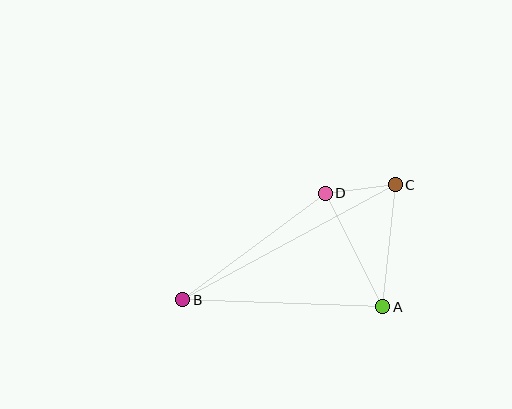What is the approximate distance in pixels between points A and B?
The distance between A and B is approximately 200 pixels.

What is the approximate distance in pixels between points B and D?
The distance between B and D is approximately 178 pixels.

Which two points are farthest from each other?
Points B and C are farthest from each other.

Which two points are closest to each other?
Points C and D are closest to each other.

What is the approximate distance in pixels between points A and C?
The distance between A and C is approximately 122 pixels.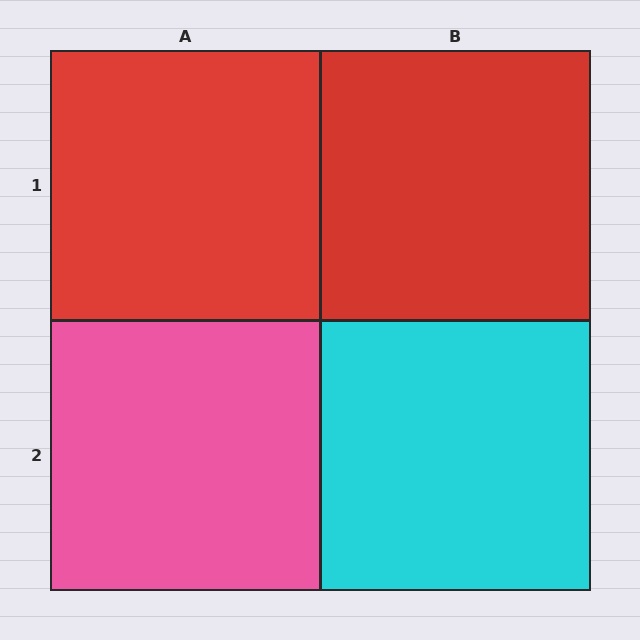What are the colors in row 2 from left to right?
Pink, cyan.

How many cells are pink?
1 cell is pink.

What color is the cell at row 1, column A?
Red.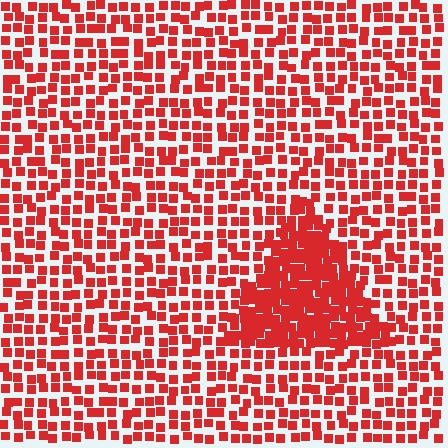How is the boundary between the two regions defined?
The boundary is defined by a change in element density (approximately 2.1x ratio). All elements are the same color, size, and shape.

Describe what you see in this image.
The image contains small red elements arranged at two different densities. A triangle-shaped region is visible where the elements are more densely packed than the surrounding area.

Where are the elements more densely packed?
The elements are more densely packed inside the triangle boundary.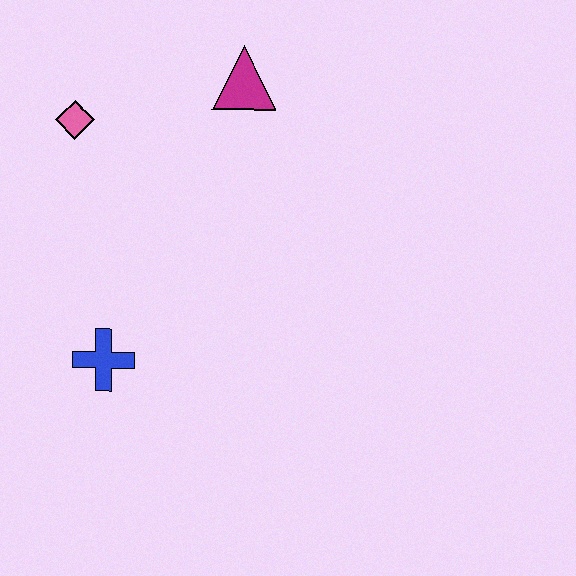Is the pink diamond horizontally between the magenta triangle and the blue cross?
No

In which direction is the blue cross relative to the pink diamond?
The blue cross is below the pink diamond.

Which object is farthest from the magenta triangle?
The blue cross is farthest from the magenta triangle.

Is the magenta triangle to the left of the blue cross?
No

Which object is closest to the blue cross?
The pink diamond is closest to the blue cross.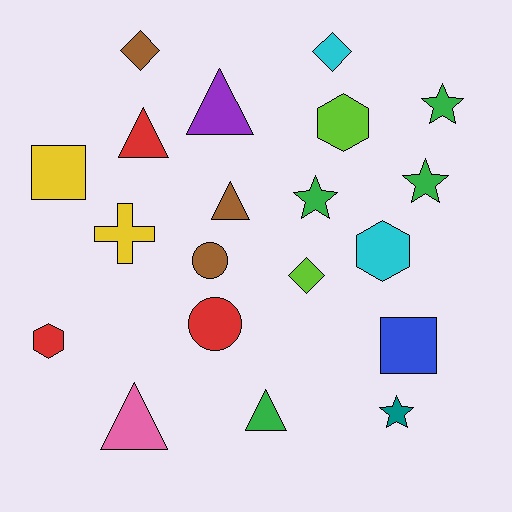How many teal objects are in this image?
There is 1 teal object.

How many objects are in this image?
There are 20 objects.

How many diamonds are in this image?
There are 3 diamonds.